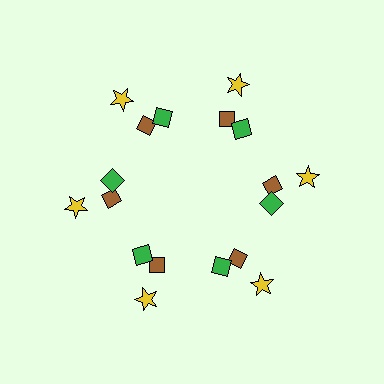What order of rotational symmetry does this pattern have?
This pattern has 6-fold rotational symmetry.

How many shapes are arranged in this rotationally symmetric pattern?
There are 18 shapes, arranged in 6 groups of 3.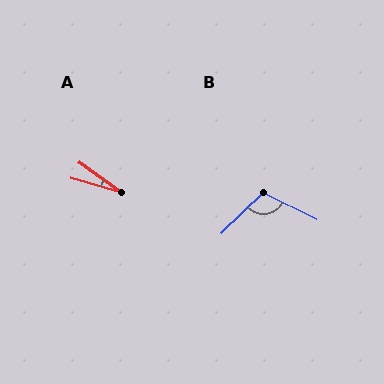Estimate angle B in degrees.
Approximately 108 degrees.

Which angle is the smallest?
A, at approximately 20 degrees.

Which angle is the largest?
B, at approximately 108 degrees.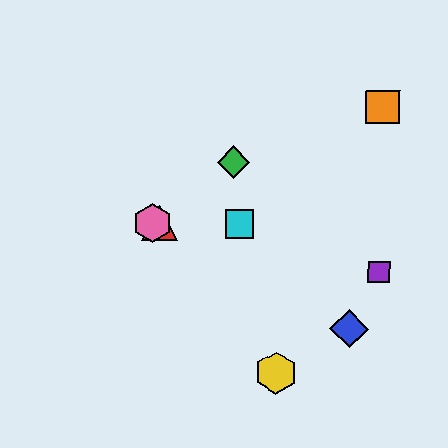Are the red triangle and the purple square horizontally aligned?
No, the red triangle is at y≈223 and the purple square is at y≈272.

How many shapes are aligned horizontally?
3 shapes (the red triangle, the cyan square, the pink hexagon) are aligned horizontally.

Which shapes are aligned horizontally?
The red triangle, the cyan square, the pink hexagon are aligned horizontally.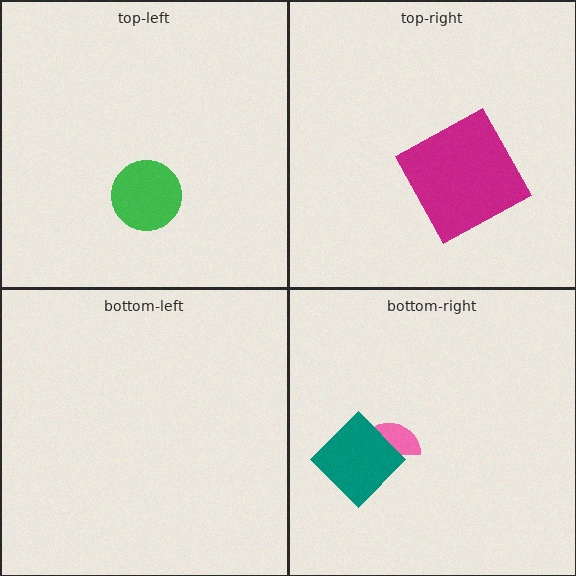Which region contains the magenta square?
The top-right region.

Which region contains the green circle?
The top-left region.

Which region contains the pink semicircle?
The bottom-right region.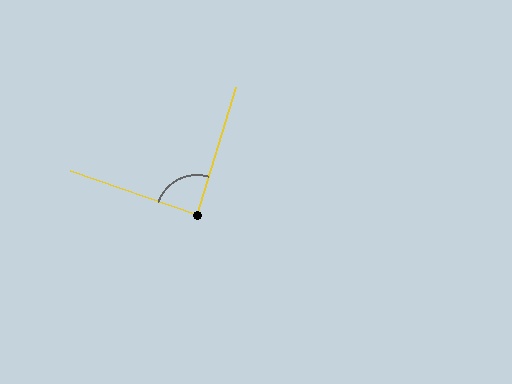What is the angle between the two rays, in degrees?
Approximately 88 degrees.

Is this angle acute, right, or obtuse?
It is approximately a right angle.